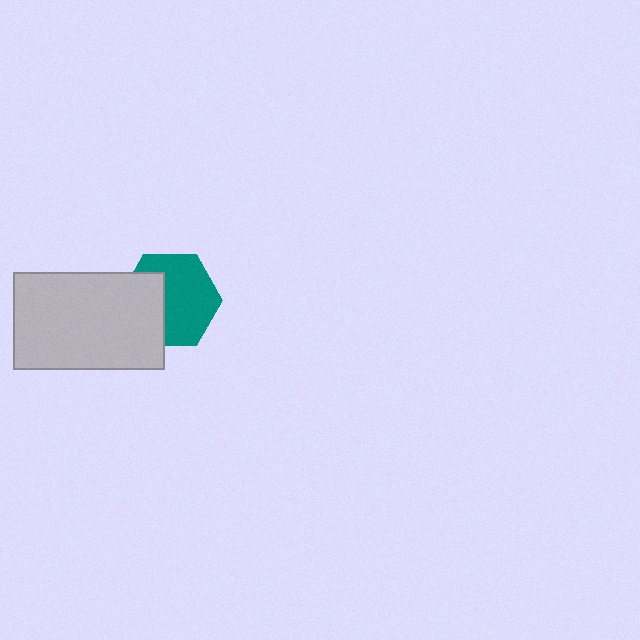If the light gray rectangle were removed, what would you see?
You would see the complete teal hexagon.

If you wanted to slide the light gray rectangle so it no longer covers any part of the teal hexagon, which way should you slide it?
Slide it left — that is the most direct way to separate the two shapes.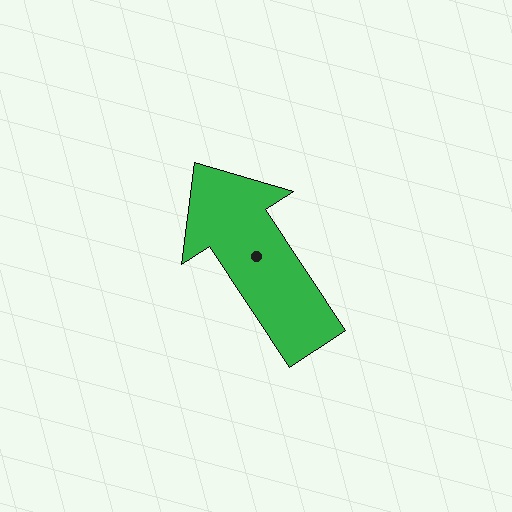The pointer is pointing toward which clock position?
Roughly 11 o'clock.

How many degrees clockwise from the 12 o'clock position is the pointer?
Approximately 327 degrees.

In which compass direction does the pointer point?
Northwest.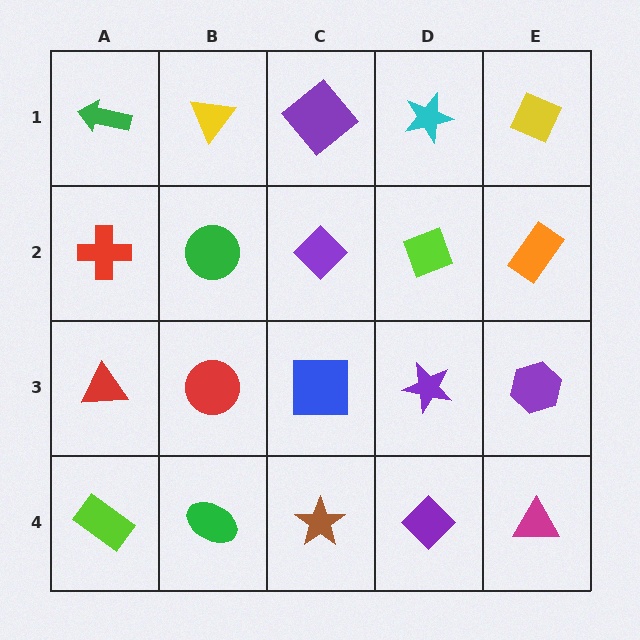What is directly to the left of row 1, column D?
A purple diamond.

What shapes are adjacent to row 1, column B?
A green circle (row 2, column B), a green arrow (row 1, column A), a purple diamond (row 1, column C).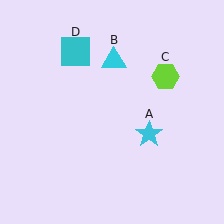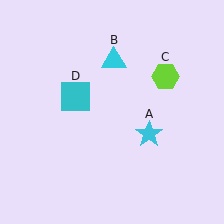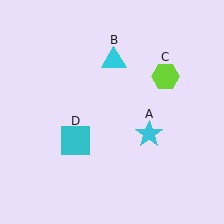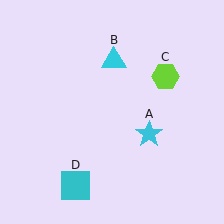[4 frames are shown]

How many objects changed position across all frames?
1 object changed position: cyan square (object D).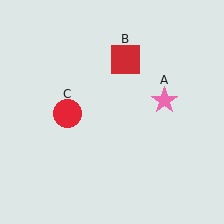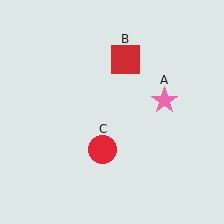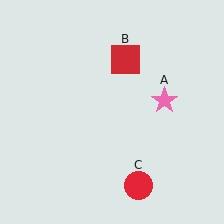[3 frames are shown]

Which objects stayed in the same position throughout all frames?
Pink star (object A) and red square (object B) remained stationary.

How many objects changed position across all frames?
1 object changed position: red circle (object C).